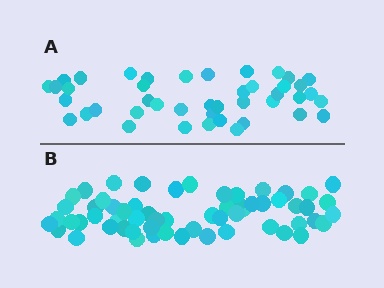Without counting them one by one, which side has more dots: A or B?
Region B (the bottom region) has more dots.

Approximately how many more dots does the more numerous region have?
Region B has approximately 15 more dots than region A.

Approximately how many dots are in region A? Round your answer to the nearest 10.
About 40 dots. (The exact count is 43, which rounds to 40.)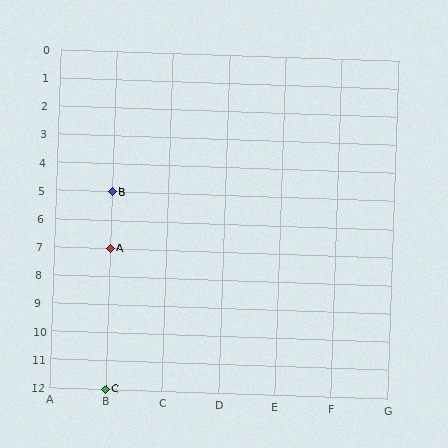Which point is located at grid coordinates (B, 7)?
Point A is at (B, 7).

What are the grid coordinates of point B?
Point B is at grid coordinates (B, 5).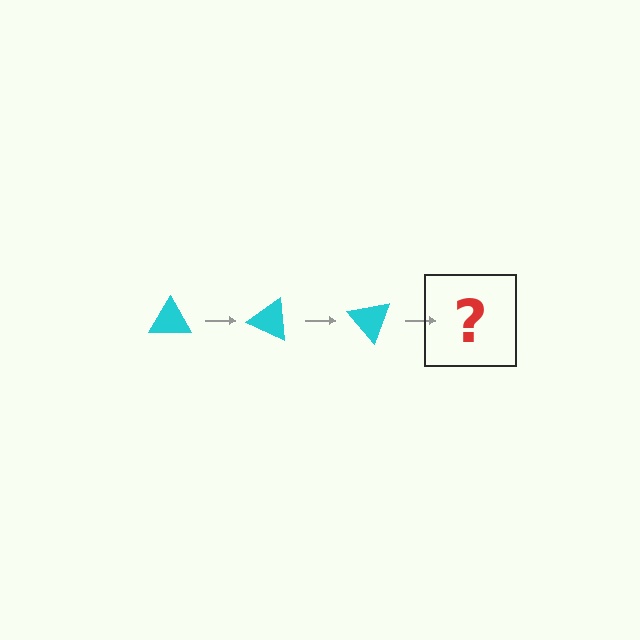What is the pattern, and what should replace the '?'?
The pattern is that the triangle rotates 25 degrees each step. The '?' should be a cyan triangle rotated 75 degrees.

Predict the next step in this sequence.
The next step is a cyan triangle rotated 75 degrees.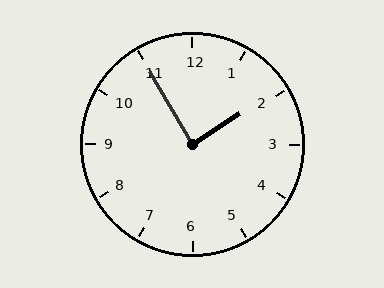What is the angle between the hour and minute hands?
Approximately 88 degrees.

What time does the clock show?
1:55.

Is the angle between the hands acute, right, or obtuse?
It is right.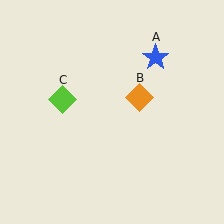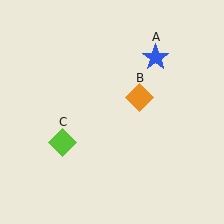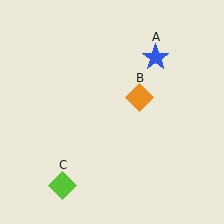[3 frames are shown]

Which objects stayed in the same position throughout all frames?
Blue star (object A) and orange diamond (object B) remained stationary.